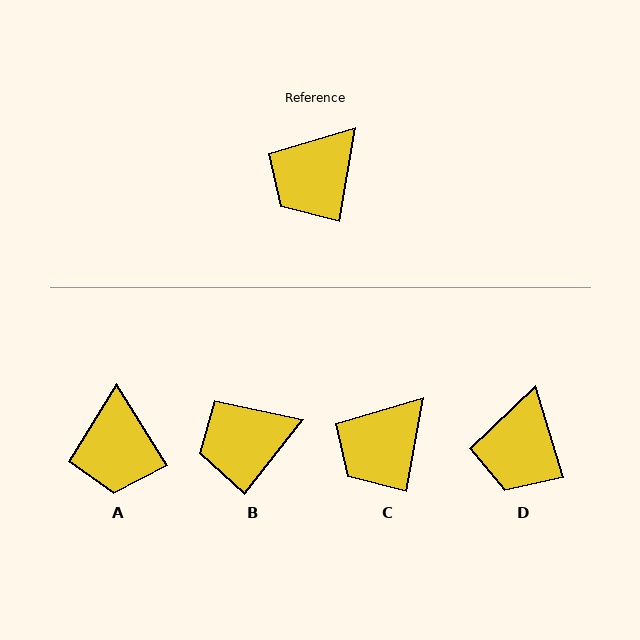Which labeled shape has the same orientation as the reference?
C.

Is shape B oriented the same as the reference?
No, it is off by about 28 degrees.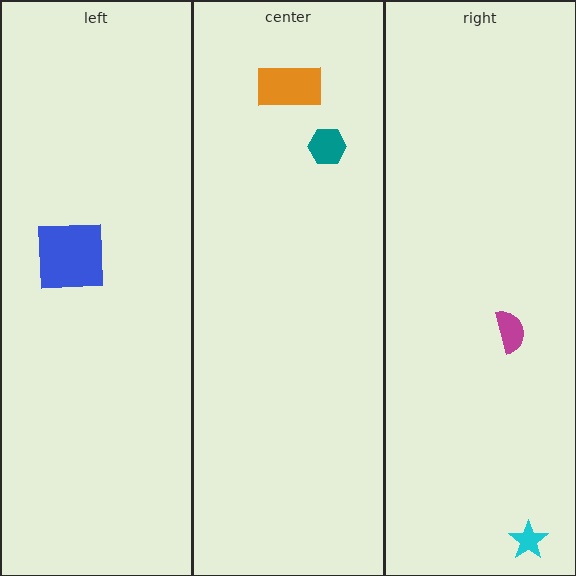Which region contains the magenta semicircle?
The right region.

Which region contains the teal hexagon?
The center region.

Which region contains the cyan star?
The right region.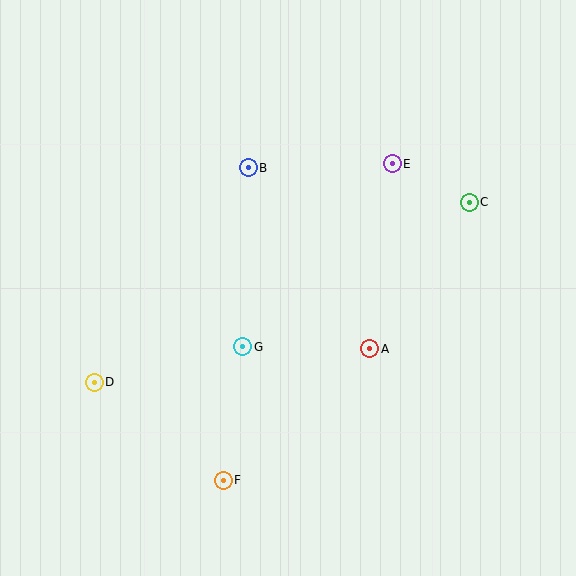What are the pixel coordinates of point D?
Point D is at (94, 382).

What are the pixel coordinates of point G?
Point G is at (243, 347).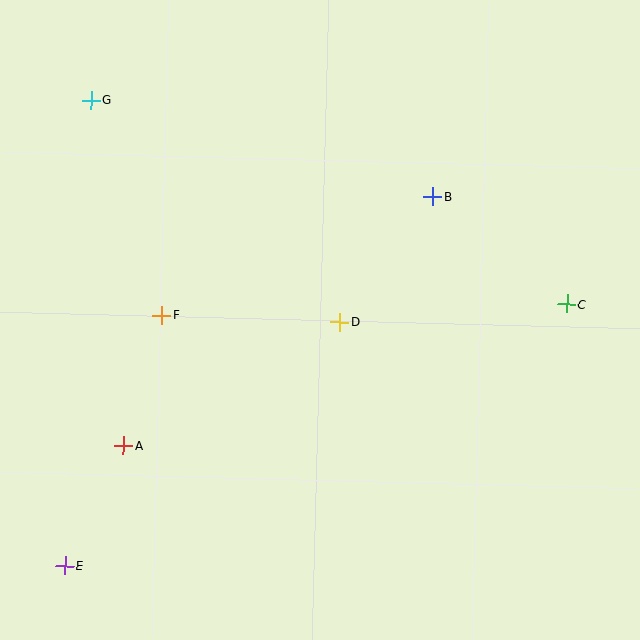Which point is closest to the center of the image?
Point D at (340, 322) is closest to the center.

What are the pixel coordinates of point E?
Point E is at (65, 566).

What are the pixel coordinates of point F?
Point F is at (162, 315).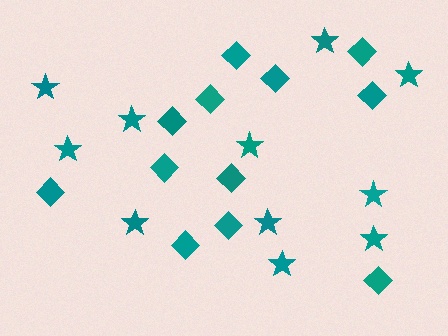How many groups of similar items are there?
There are 2 groups: one group of stars (11) and one group of diamonds (12).